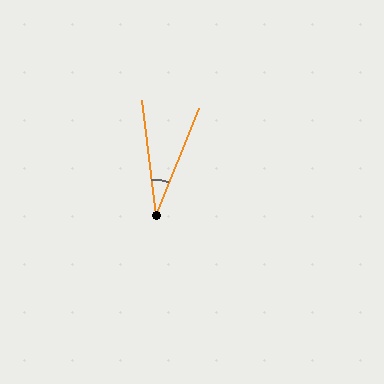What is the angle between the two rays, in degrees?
Approximately 29 degrees.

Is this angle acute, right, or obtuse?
It is acute.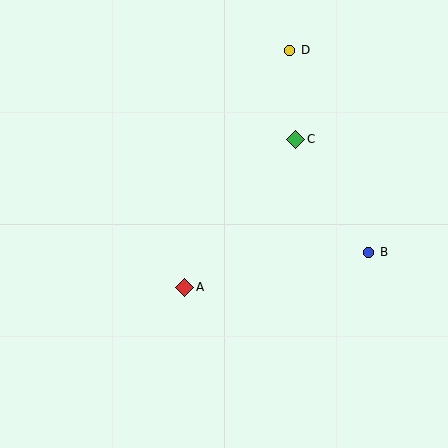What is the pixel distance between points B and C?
The distance between B and C is 134 pixels.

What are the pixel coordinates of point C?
Point C is at (296, 139).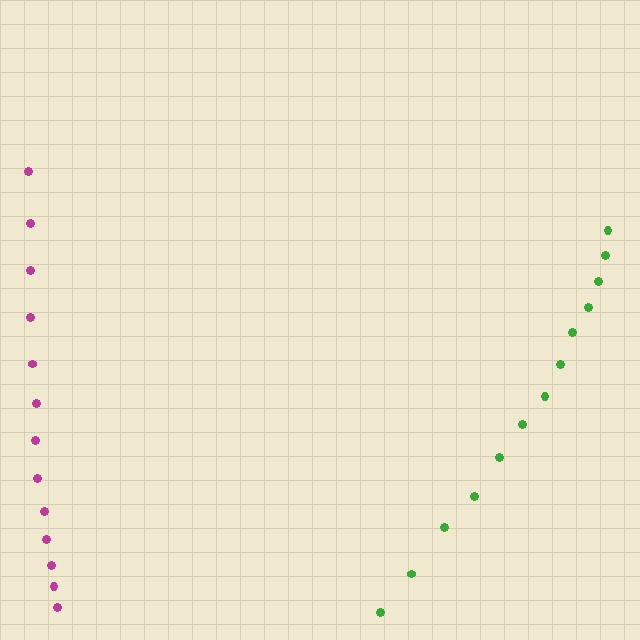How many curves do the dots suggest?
There are 2 distinct paths.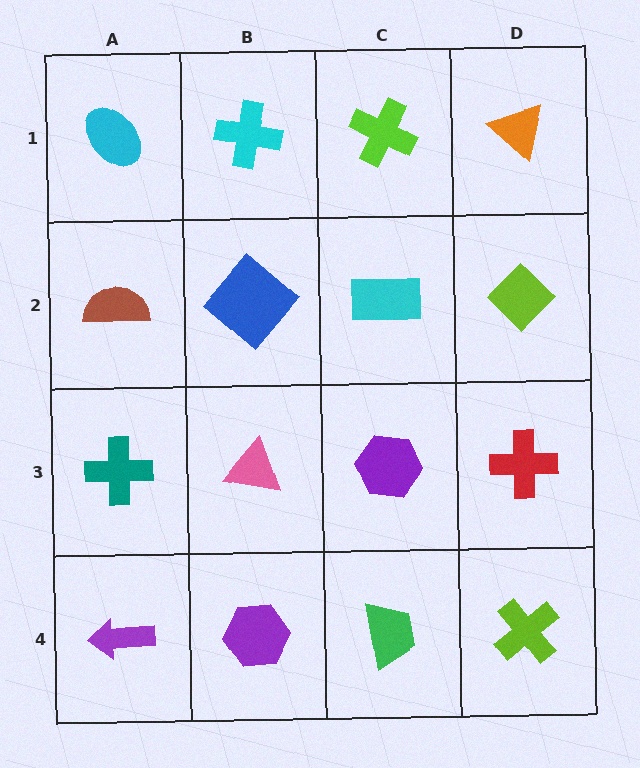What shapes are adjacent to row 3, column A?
A brown semicircle (row 2, column A), a purple arrow (row 4, column A), a pink triangle (row 3, column B).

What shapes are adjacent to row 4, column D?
A red cross (row 3, column D), a green trapezoid (row 4, column C).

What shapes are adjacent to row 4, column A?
A teal cross (row 3, column A), a purple hexagon (row 4, column B).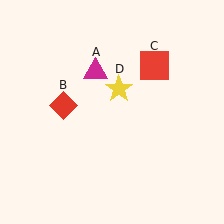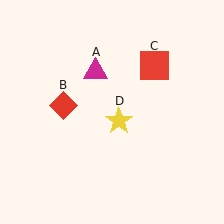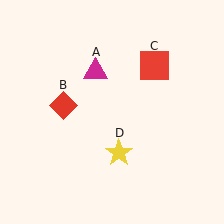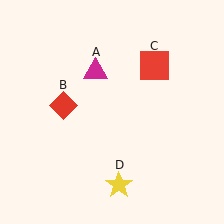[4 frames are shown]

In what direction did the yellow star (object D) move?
The yellow star (object D) moved down.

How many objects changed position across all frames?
1 object changed position: yellow star (object D).